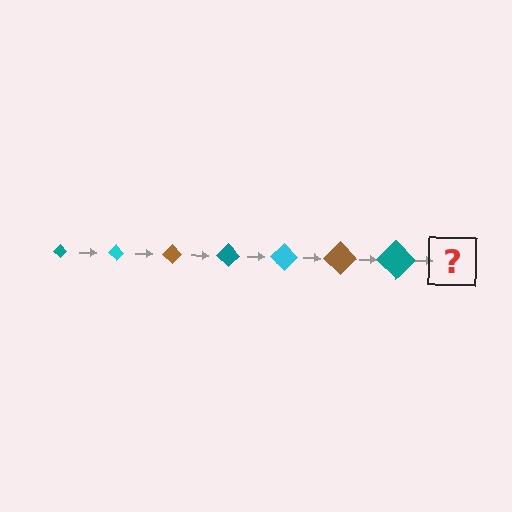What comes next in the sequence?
The next element should be a cyan diamond, larger than the previous one.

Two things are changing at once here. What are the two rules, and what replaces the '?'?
The two rules are that the diamond grows larger each step and the color cycles through teal, cyan, and brown. The '?' should be a cyan diamond, larger than the previous one.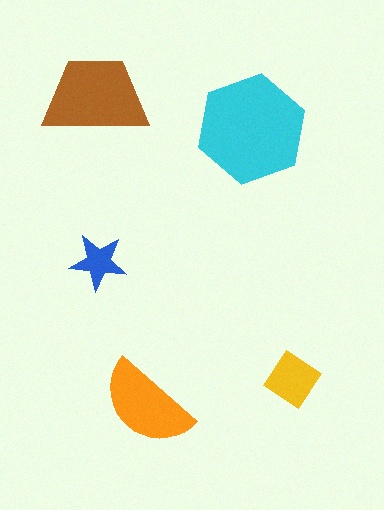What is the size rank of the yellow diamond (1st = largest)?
4th.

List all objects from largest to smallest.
The cyan hexagon, the brown trapezoid, the orange semicircle, the yellow diamond, the blue star.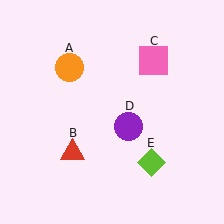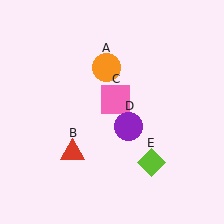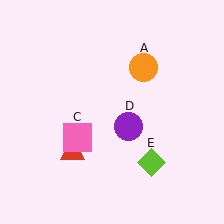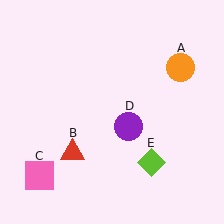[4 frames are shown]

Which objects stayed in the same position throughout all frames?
Red triangle (object B) and purple circle (object D) and lime diamond (object E) remained stationary.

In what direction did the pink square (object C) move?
The pink square (object C) moved down and to the left.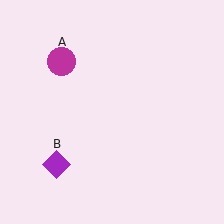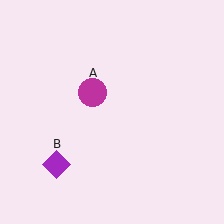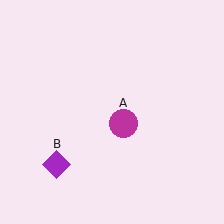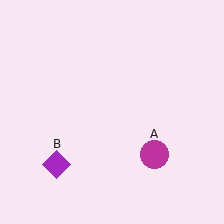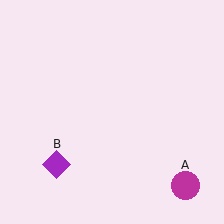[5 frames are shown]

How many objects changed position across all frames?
1 object changed position: magenta circle (object A).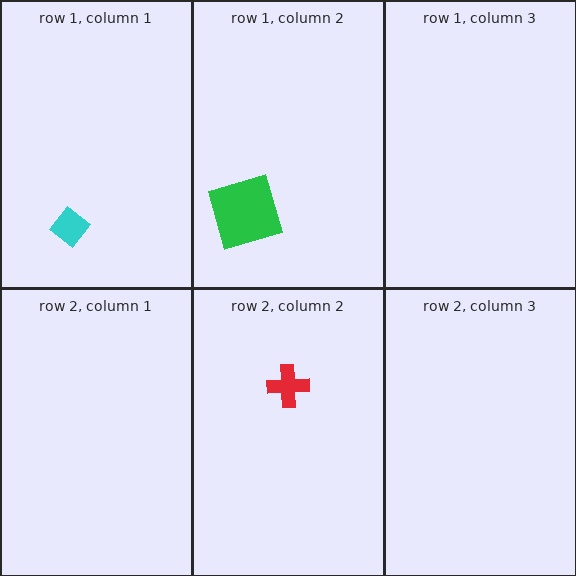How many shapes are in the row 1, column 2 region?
1.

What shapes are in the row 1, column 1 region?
The cyan diamond.